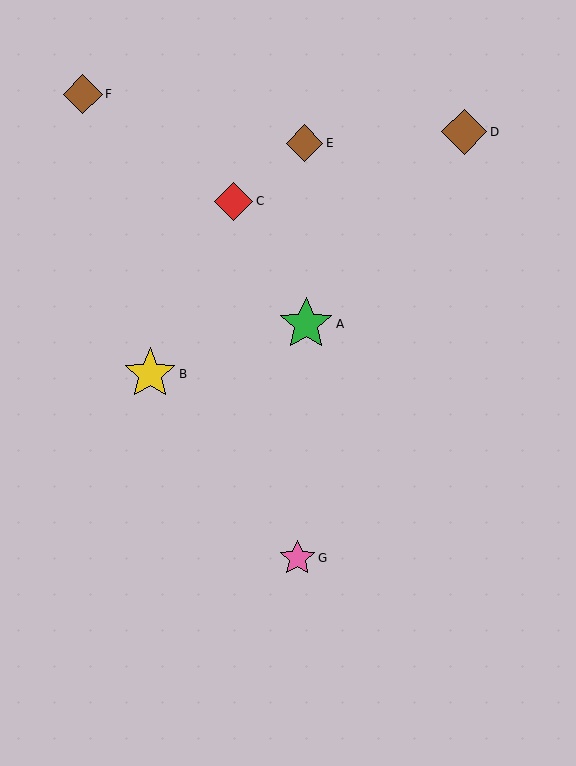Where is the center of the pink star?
The center of the pink star is at (297, 558).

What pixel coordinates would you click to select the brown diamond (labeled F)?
Click at (83, 94) to select the brown diamond F.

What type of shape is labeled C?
Shape C is a red diamond.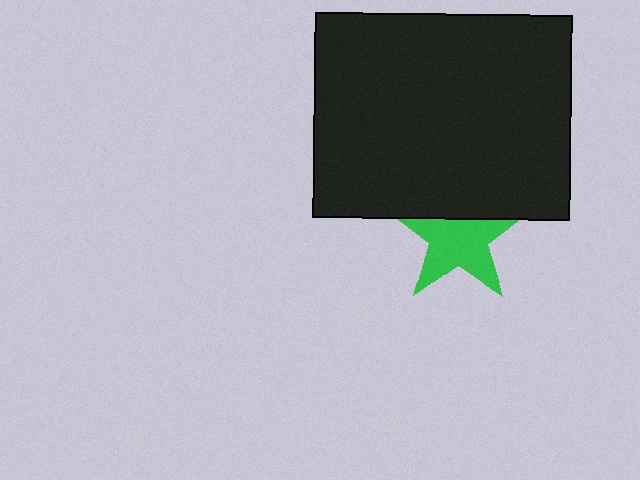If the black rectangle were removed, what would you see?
You would see the complete green star.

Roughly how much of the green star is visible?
Most of it is visible (roughly 70%).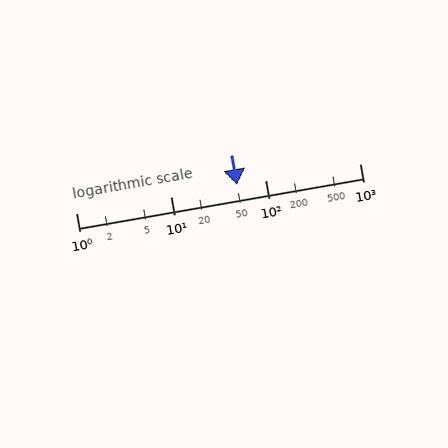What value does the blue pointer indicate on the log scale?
The pointer indicates approximately 51.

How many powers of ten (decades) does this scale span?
The scale spans 3 decades, from 1 to 1000.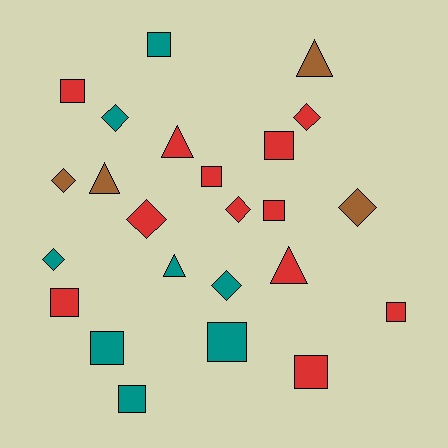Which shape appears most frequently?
Square, with 11 objects.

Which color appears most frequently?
Red, with 12 objects.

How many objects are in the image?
There are 24 objects.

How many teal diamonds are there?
There are 3 teal diamonds.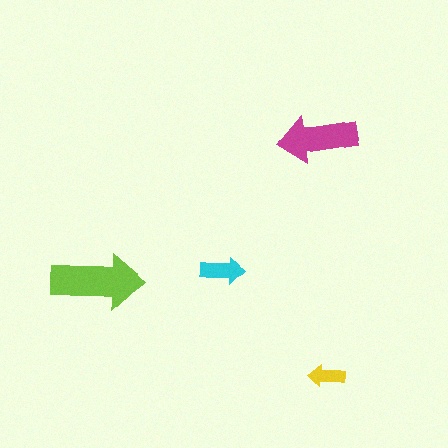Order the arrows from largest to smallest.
the lime one, the magenta one, the cyan one, the yellow one.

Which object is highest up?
The magenta arrow is topmost.